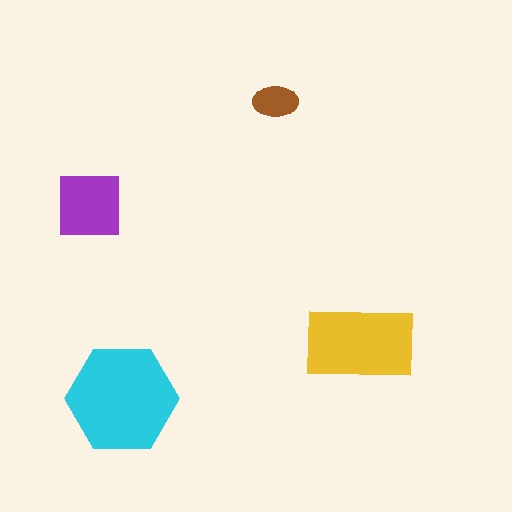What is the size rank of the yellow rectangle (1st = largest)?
2nd.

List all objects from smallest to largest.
The brown ellipse, the purple square, the yellow rectangle, the cyan hexagon.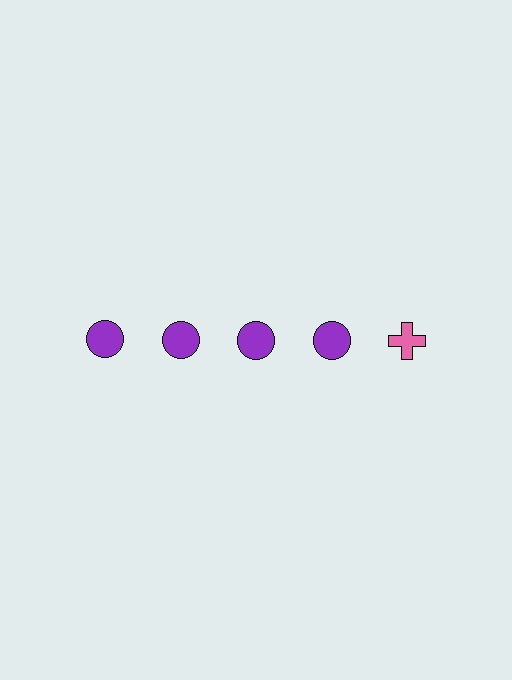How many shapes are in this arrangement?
There are 5 shapes arranged in a grid pattern.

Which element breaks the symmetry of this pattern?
The pink cross in the top row, rightmost column breaks the symmetry. All other shapes are purple circles.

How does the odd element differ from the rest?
It differs in both color (pink instead of purple) and shape (cross instead of circle).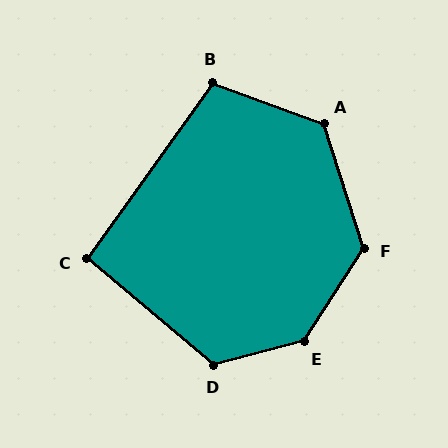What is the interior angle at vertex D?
Approximately 125 degrees (obtuse).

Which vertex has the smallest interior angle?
C, at approximately 95 degrees.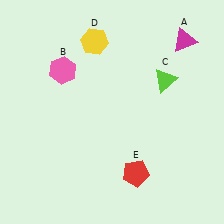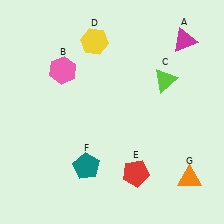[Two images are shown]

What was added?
A teal pentagon (F), an orange triangle (G) were added in Image 2.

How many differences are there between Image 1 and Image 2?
There are 2 differences between the two images.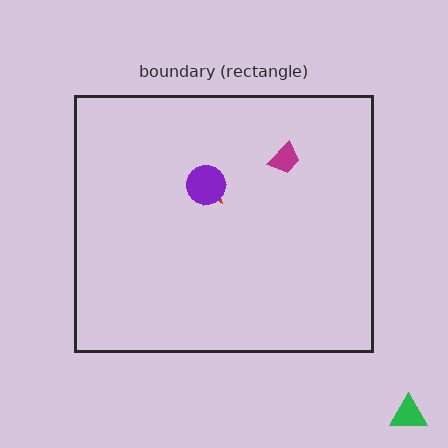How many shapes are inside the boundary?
3 inside, 1 outside.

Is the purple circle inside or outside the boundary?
Inside.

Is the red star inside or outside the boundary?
Inside.